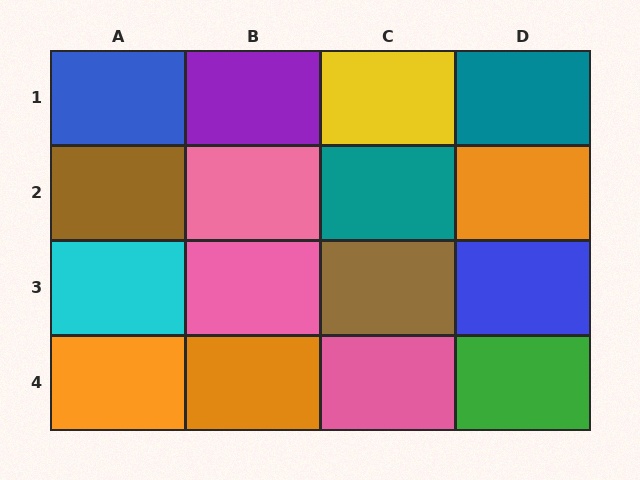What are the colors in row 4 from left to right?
Orange, orange, pink, green.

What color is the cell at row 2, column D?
Orange.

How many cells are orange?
3 cells are orange.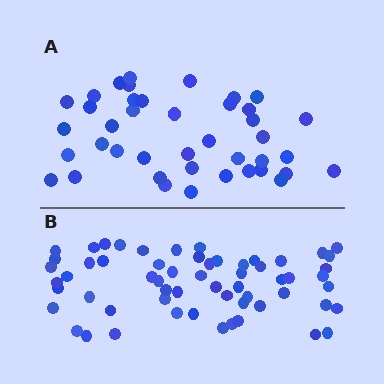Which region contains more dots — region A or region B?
Region B (the bottom region) has more dots.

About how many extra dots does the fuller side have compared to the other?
Region B has approximately 20 more dots than region A.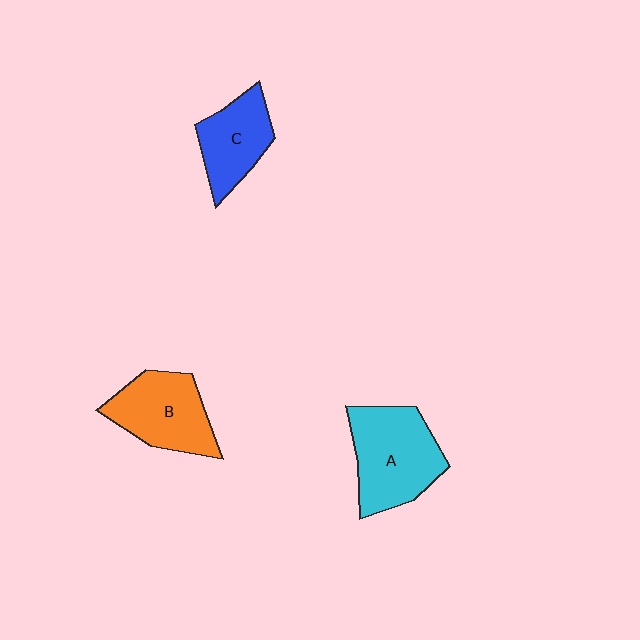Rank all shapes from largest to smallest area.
From largest to smallest: A (cyan), B (orange), C (blue).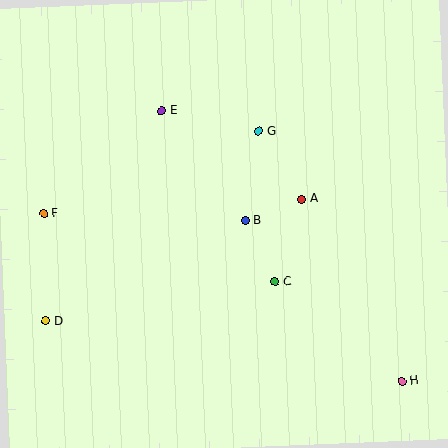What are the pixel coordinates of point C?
Point C is at (275, 282).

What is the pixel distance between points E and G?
The distance between E and G is 99 pixels.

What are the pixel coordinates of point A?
Point A is at (302, 199).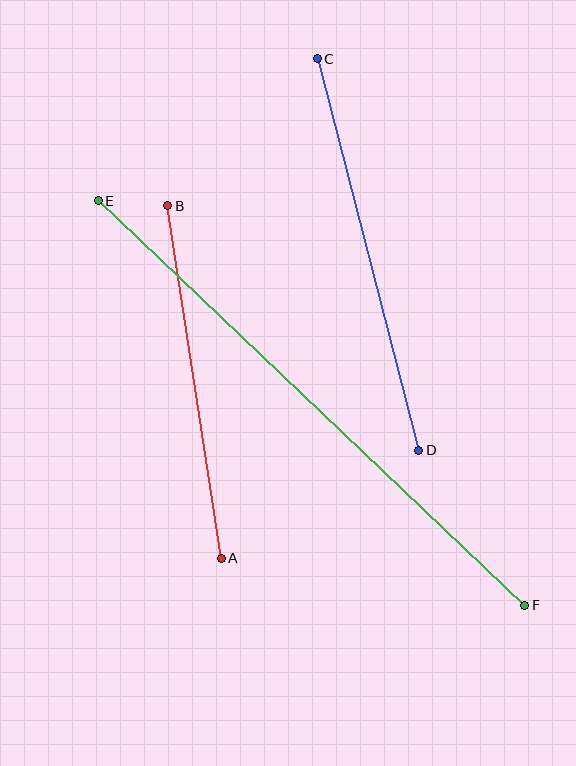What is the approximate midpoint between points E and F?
The midpoint is at approximately (311, 403) pixels.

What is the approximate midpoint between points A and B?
The midpoint is at approximately (194, 382) pixels.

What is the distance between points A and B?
The distance is approximately 357 pixels.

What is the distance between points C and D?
The distance is approximately 404 pixels.